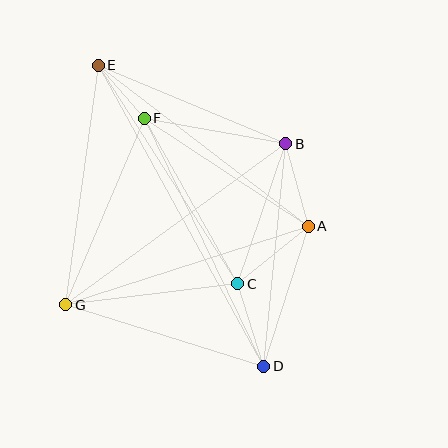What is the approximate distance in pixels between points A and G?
The distance between A and G is approximately 255 pixels.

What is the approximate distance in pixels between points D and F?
The distance between D and F is approximately 276 pixels.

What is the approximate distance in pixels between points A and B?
The distance between A and B is approximately 85 pixels.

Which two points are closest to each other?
Points E and F are closest to each other.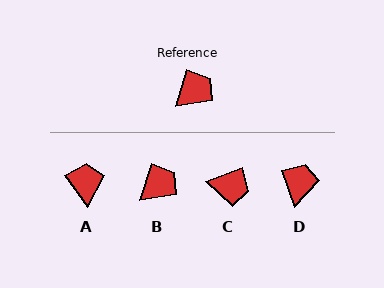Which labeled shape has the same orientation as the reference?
B.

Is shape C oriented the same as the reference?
No, it is off by about 52 degrees.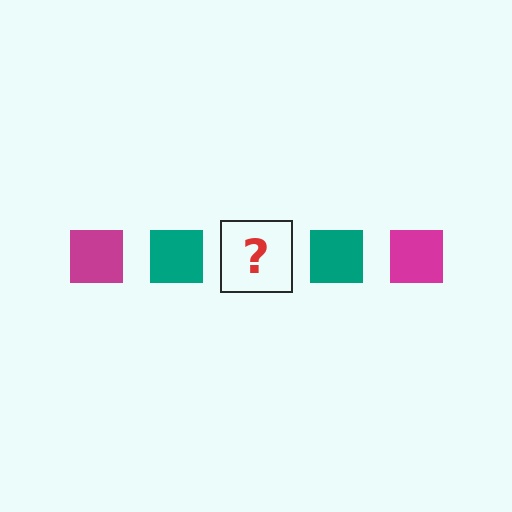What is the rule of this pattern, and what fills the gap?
The rule is that the pattern cycles through magenta, teal squares. The gap should be filled with a magenta square.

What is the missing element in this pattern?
The missing element is a magenta square.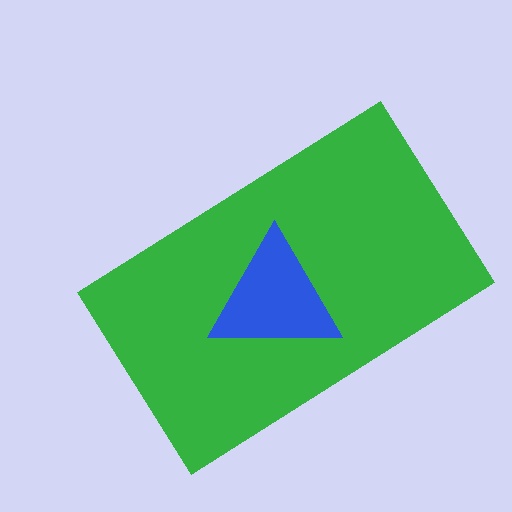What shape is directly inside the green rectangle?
The blue triangle.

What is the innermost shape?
The blue triangle.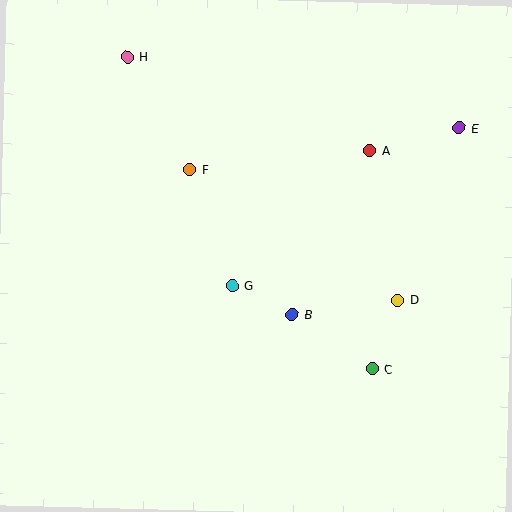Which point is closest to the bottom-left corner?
Point G is closest to the bottom-left corner.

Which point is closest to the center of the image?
Point G at (232, 286) is closest to the center.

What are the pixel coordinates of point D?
Point D is at (397, 300).